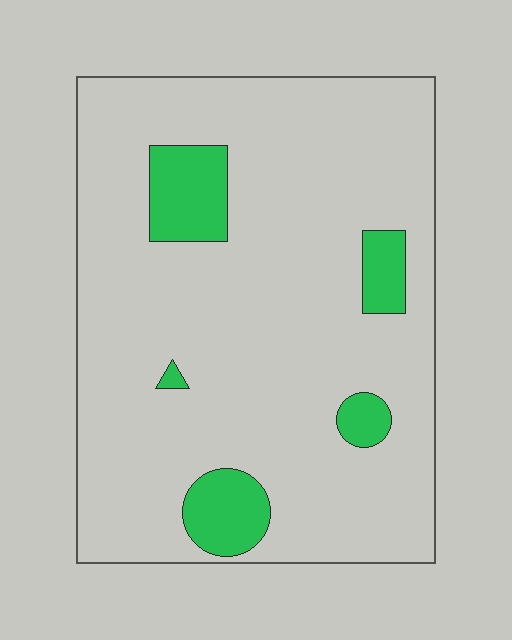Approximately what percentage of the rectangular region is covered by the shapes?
Approximately 10%.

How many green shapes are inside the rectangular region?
5.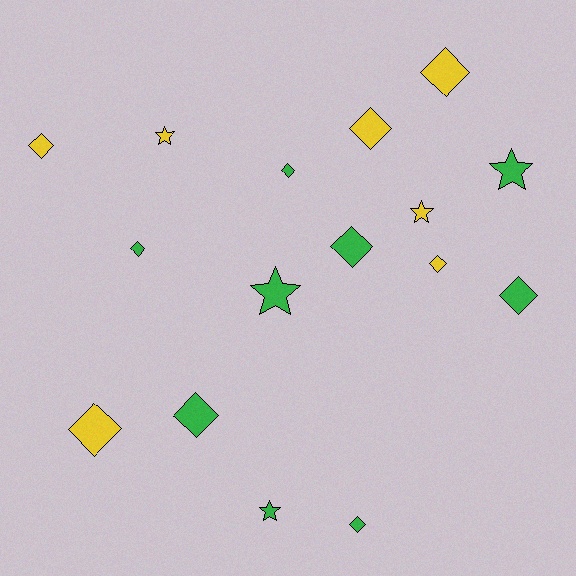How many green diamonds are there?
There are 6 green diamonds.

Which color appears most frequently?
Green, with 9 objects.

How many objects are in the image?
There are 16 objects.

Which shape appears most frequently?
Diamond, with 11 objects.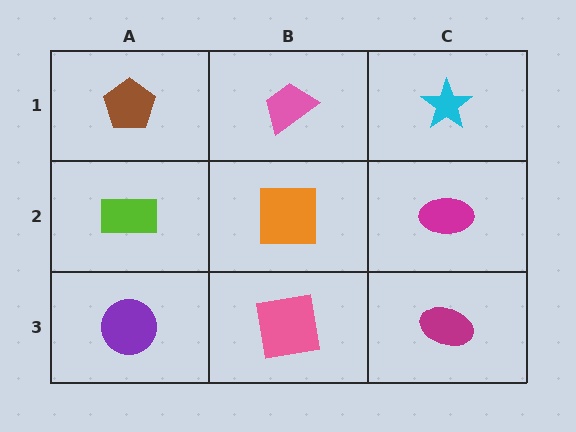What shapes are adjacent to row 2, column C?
A cyan star (row 1, column C), a magenta ellipse (row 3, column C), an orange square (row 2, column B).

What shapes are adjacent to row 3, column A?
A lime rectangle (row 2, column A), a pink square (row 3, column B).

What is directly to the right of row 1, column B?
A cyan star.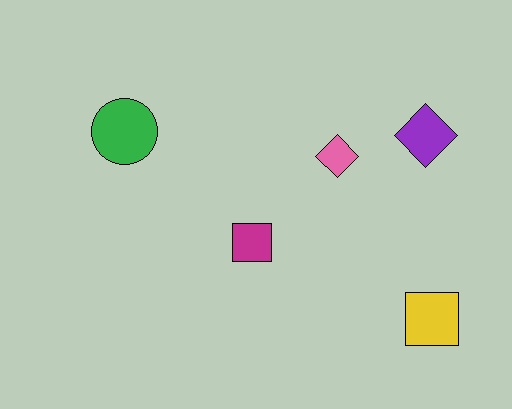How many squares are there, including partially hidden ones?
There are 2 squares.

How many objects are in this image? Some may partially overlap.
There are 5 objects.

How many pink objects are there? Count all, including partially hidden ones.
There is 1 pink object.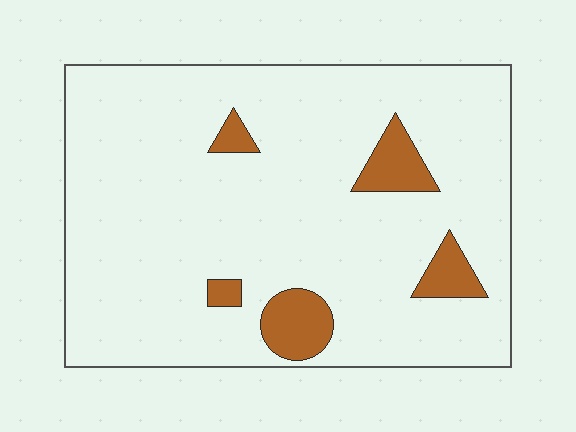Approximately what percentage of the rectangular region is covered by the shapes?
Approximately 10%.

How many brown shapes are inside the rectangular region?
5.